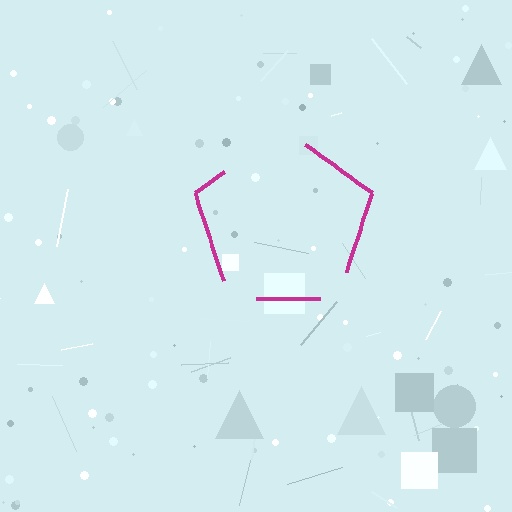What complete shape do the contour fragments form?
The contour fragments form a pentagon.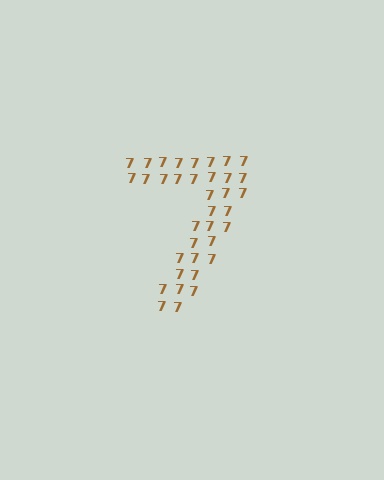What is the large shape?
The large shape is the digit 7.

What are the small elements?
The small elements are digit 7's.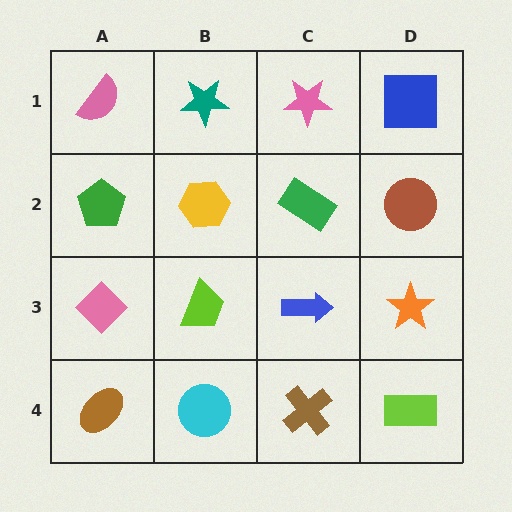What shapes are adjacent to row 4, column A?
A pink diamond (row 3, column A), a cyan circle (row 4, column B).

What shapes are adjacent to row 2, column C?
A pink star (row 1, column C), a blue arrow (row 3, column C), a yellow hexagon (row 2, column B), a brown circle (row 2, column D).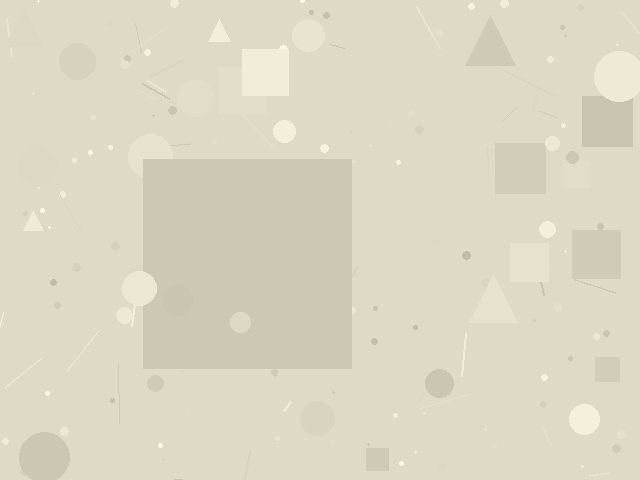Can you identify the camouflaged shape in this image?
The camouflaged shape is a square.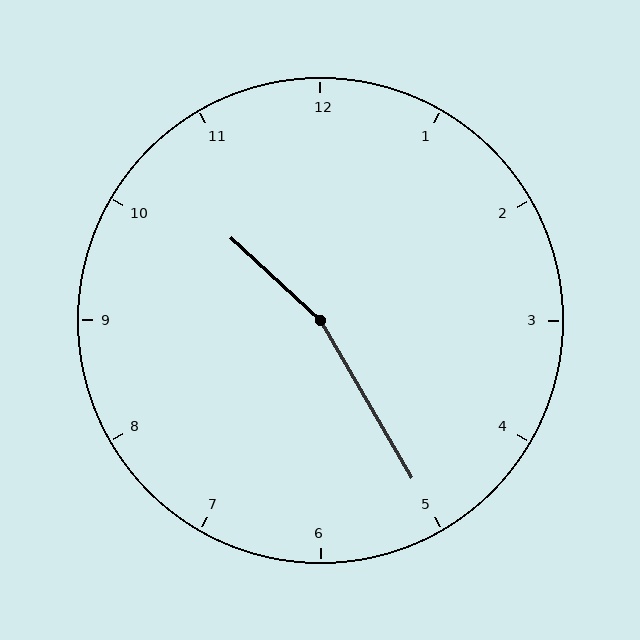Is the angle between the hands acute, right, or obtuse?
It is obtuse.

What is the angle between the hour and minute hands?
Approximately 162 degrees.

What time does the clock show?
10:25.